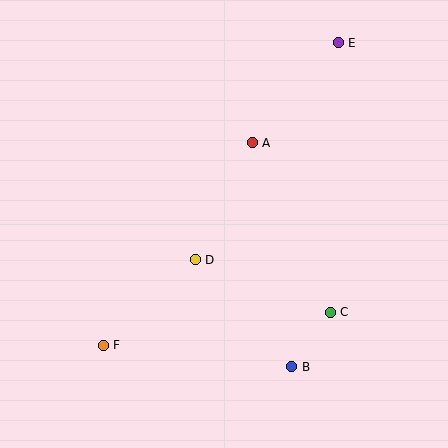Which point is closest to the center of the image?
Point D at (195, 260) is closest to the center.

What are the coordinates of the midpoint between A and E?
The midpoint between A and E is at (295, 93).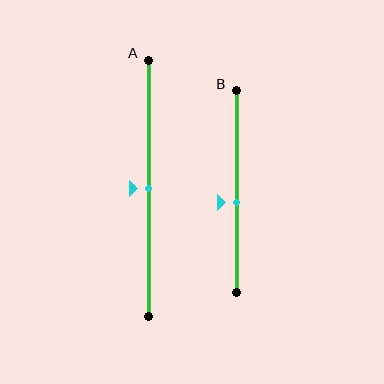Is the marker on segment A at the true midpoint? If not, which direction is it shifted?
Yes, the marker on segment A is at the true midpoint.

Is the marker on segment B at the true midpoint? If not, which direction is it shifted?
No, the marker on segment B is shifted downward by about 6% of the segment length.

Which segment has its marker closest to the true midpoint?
Segment A has its marker closest to the true midpoint.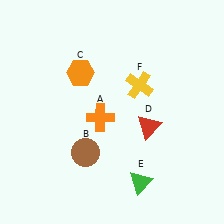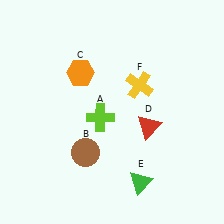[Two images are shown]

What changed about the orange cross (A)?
In Image 1, A is orange. In Image 2, it changed to lime.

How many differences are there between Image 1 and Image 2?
There is 1 difference between the two images.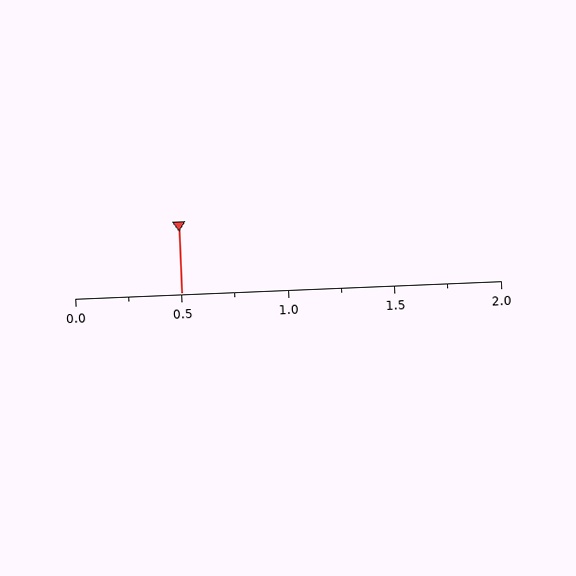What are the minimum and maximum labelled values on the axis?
The axis runs from 0.0 to 2.0.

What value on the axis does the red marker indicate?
The marker indicates approximately 0.5.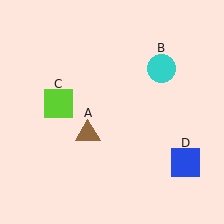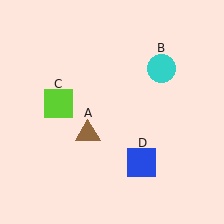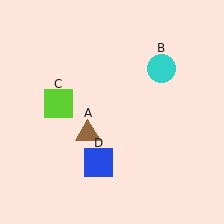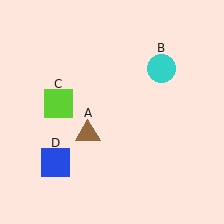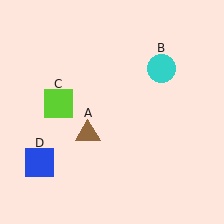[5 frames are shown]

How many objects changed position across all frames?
1 object changed position: blue square (object D).